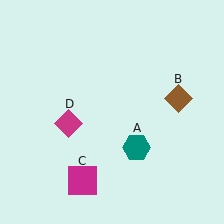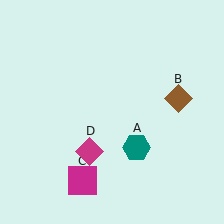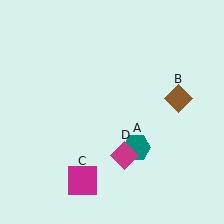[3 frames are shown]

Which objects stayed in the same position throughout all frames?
Teal hexagon (object A) and brown diamond (object B) and magenta square (object C) remained stationary.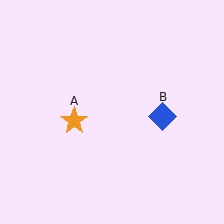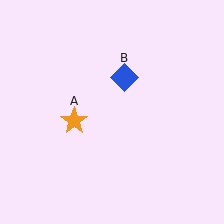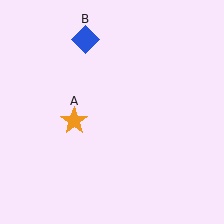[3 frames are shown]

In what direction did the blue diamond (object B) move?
The blue diamond (object B) moved up and to the left.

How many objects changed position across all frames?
1 object changed position: blue diamond (object B).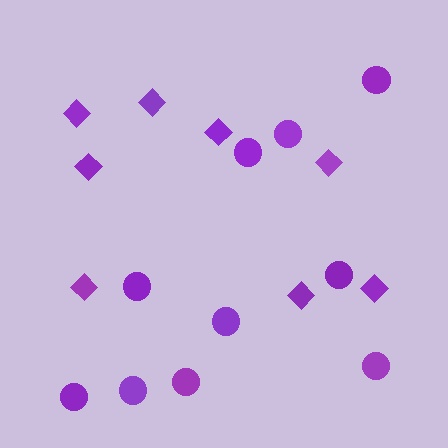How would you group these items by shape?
There are 2 groups: one group of circles (10) and one group of diamonds (8).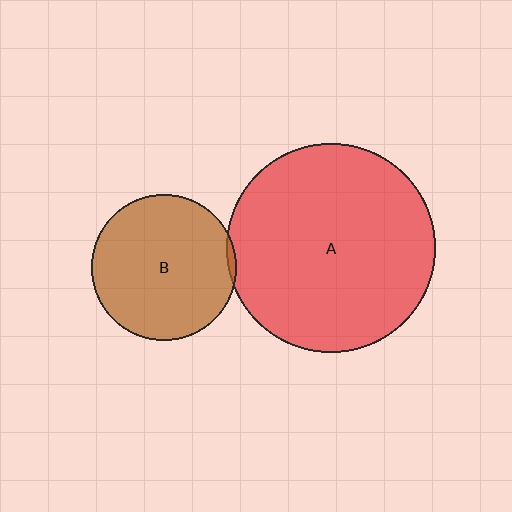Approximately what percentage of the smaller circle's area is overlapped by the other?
Approximately 5%.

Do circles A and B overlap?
Yes.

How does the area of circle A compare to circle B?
Approximately 2.1 times.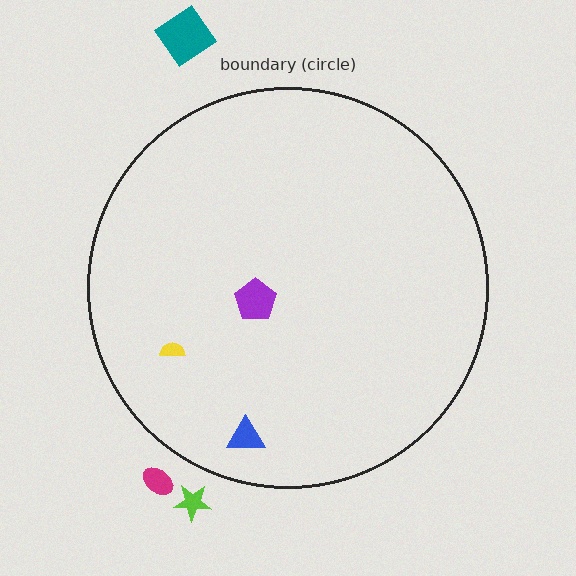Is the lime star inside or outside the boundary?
Outside.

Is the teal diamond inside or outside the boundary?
Outside.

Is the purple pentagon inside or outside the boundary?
Inside.